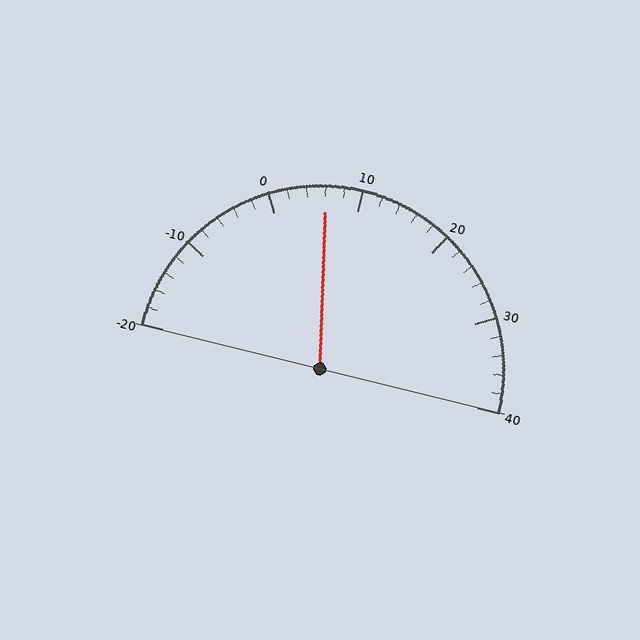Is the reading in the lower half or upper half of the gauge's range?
The reading is in the lower half of the range (-20 to 40).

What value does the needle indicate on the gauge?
The needle indicates approximately 6.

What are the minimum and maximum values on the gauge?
The gauge ranges from -20 to 40.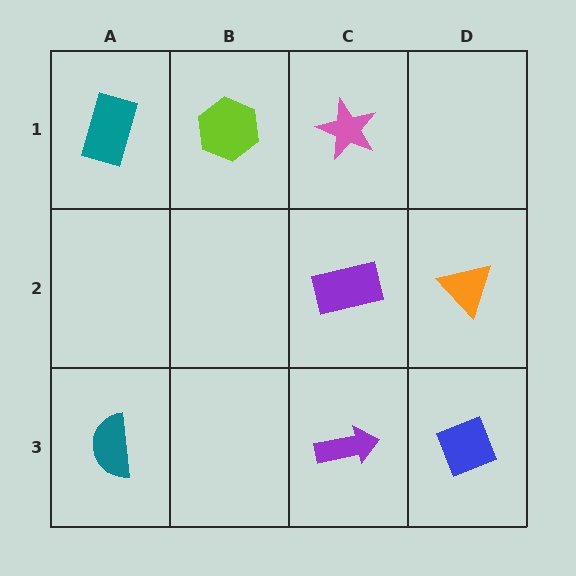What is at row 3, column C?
A purple arrow.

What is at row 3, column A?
A teal semicircle.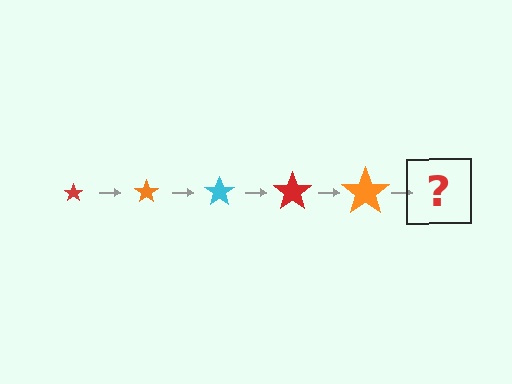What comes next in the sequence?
The next element should be a cyan star, larger than the previous one.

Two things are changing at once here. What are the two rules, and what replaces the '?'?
The two rules are that the star grows larger each step and the color cycles through red, orange, and cyan. The '?' should be a cyan star, larger than the previous one.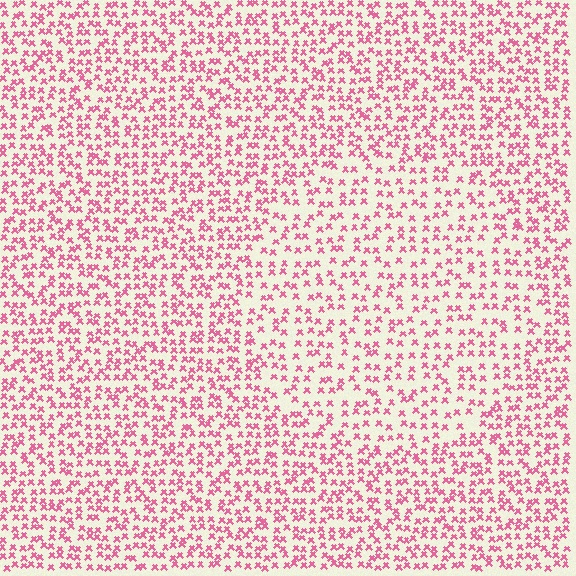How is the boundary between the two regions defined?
The boundary is defined by a change in element density (approximately 1.5x ratio). All elements are the same color, size, and shape.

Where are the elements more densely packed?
The elements are more densely packed outside the circle boundary.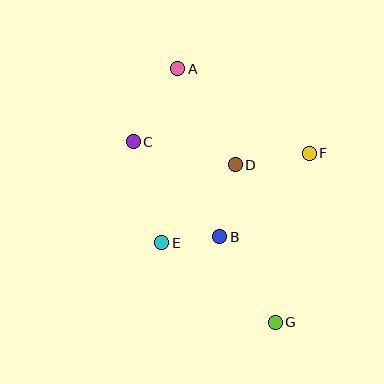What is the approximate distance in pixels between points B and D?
The distance between B and D is approximately 73 pixels.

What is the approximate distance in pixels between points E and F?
The distance between E and F is approximately 172 pixels.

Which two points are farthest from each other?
Points A and G are farthest from each other.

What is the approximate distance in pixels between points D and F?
The distance between D and F is approximately 75 pixels.